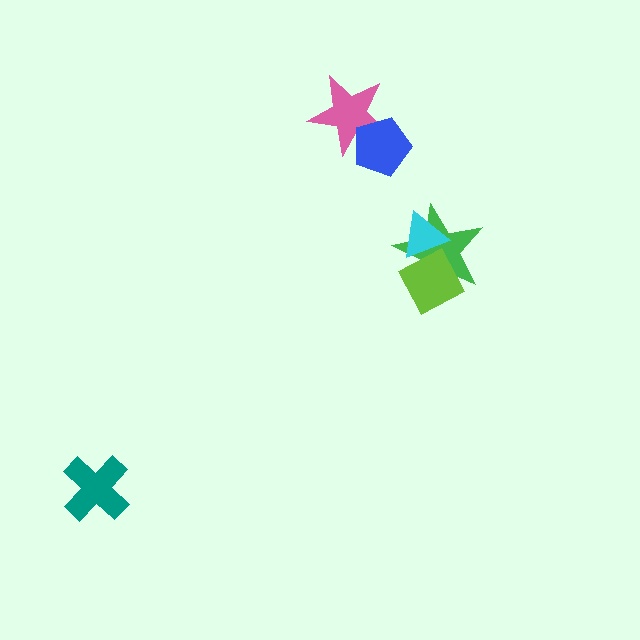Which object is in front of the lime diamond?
The cyan triangle is in front of the lime diamond.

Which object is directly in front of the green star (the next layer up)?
The lime diamond is directly in front of the green star.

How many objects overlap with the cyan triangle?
2 objects overlap with the cyan triangle.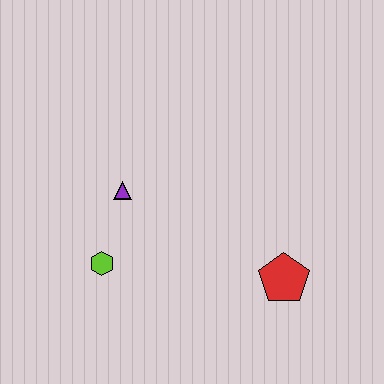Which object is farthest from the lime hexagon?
The red pentagon is farthest from the lime hexagon.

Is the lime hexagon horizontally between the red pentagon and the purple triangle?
No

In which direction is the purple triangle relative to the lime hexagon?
The purple triangle is above the lime hexagon.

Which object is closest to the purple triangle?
The lime hexagon is closest to the purple triangle.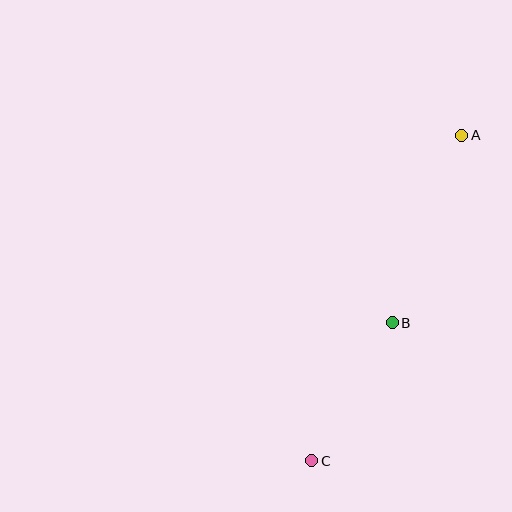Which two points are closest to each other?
Points B and C are closest to each other.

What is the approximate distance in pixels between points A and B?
The distance between A and B is approximately 200 pixels.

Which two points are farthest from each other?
Points A and C are farthest from each other.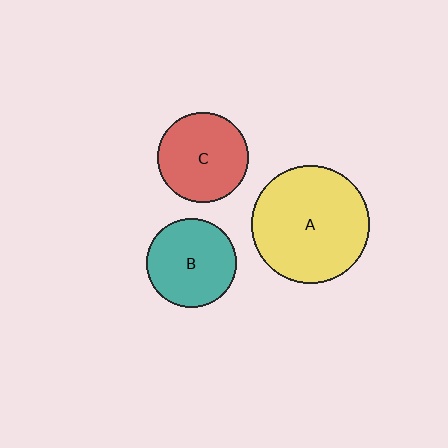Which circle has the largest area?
Circle A (yellow).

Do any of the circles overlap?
No, none of the circles overlap.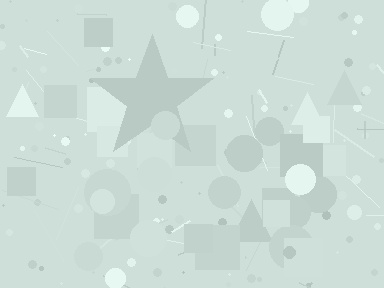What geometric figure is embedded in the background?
A star is embedded in the background.